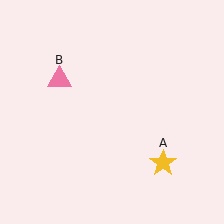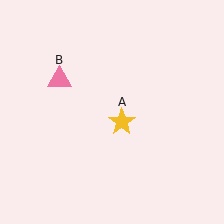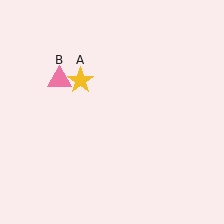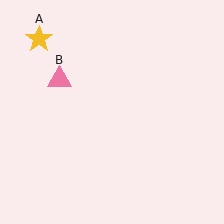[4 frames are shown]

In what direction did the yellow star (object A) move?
The yellow star (object A) moved up and to the left.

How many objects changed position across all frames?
1 object changed position: yellow star (object A).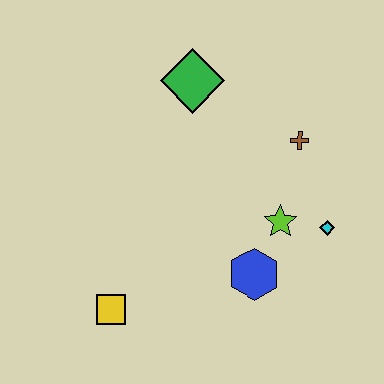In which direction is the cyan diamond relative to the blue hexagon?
The cyan diamond is to the right of the blue hexagon.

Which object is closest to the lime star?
The cyan diamond is closest to the lime star.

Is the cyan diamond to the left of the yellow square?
No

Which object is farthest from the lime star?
The yellow square is farthest from the lime star.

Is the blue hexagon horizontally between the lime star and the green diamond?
Yes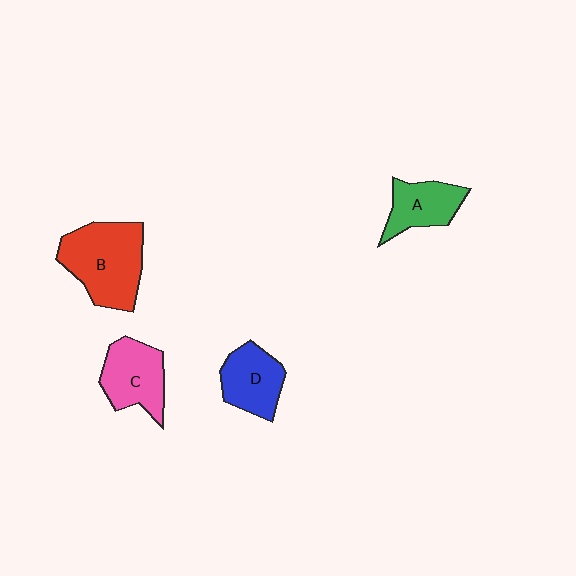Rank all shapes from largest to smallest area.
From largest to smallest: B (red), C (pink), D (blue), A (green).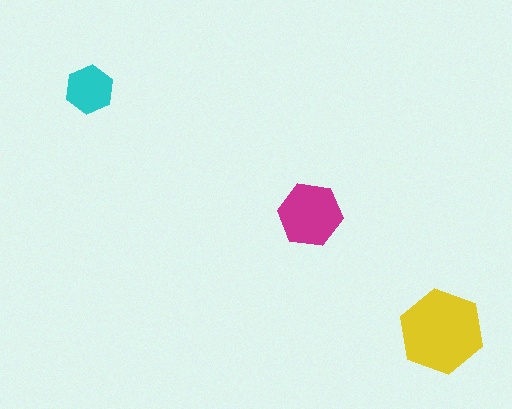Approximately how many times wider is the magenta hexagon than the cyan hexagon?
About 1.5 times wider.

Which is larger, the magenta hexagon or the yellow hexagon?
The yellow one.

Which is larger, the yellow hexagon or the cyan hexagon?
The yellow one.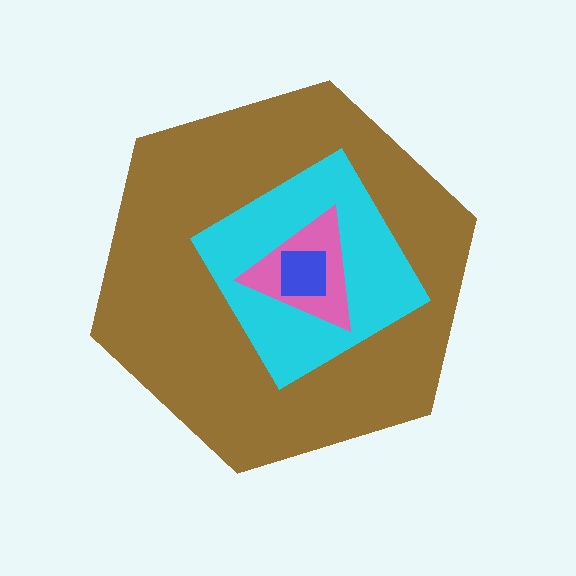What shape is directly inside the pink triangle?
The blue square.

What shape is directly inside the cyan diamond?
The pink triangle.